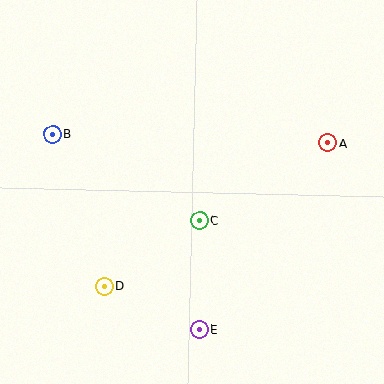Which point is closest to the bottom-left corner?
Point D is closest to the bottom-left corner.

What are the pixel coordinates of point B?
Point B is at (52, 134).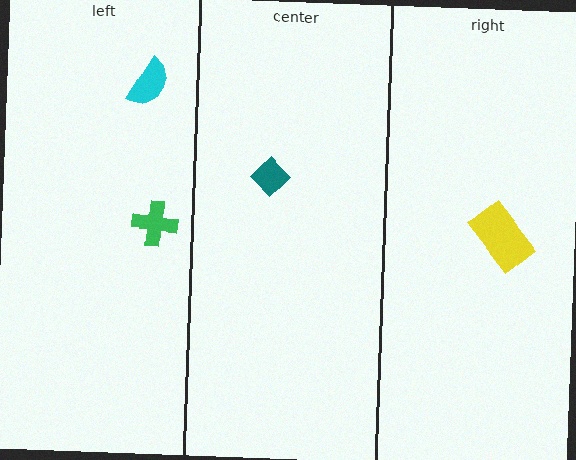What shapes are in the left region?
The cyan semicircle, the green cross.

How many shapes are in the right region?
1.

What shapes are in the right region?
The yellow rectangle.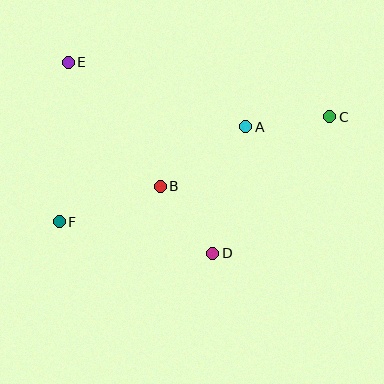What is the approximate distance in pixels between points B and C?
The distance between B and C is approximately 183 pixels.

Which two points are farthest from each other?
Points C and F are farthest from each other.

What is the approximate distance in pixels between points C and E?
The distance between C and E is approximately 267 pixels.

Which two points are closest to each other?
Points B and D are closest to each other.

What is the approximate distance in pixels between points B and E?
The distance between B and E is approximately 155 pixels.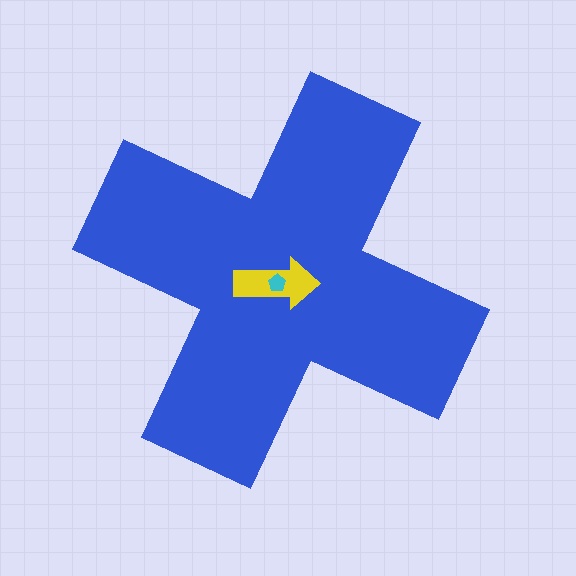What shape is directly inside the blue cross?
The yellow arrow.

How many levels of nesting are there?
3.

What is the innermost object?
The cyan pentagon.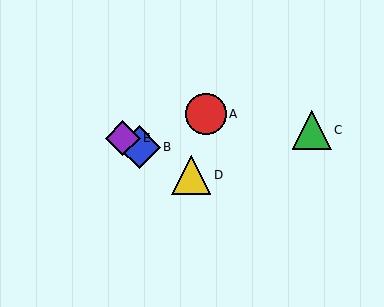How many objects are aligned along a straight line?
3 objects (B, D, E) are aligned along a straight line.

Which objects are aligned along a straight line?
Objects B, D, E are aligned along a straight line.